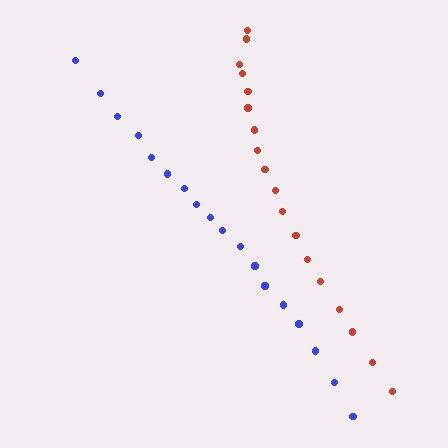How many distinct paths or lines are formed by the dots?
There are 2 distinct paths.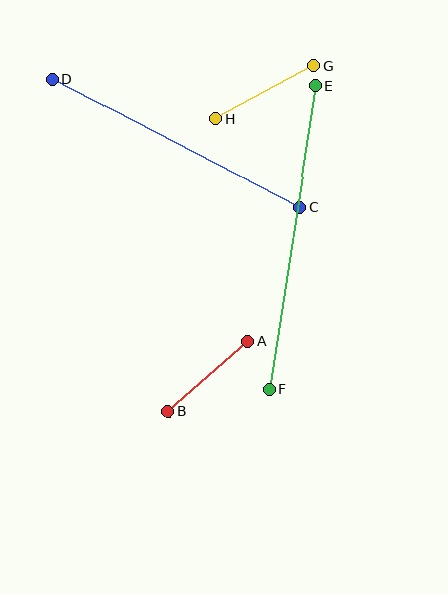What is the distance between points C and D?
The distance is approximately 278 pixels.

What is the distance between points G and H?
The distance is approximately 111 pixels.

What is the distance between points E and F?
The distance is approximately 307 pixels.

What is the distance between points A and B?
The distance is approximately 106 pixels.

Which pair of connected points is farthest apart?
Points E and F are farthest apart.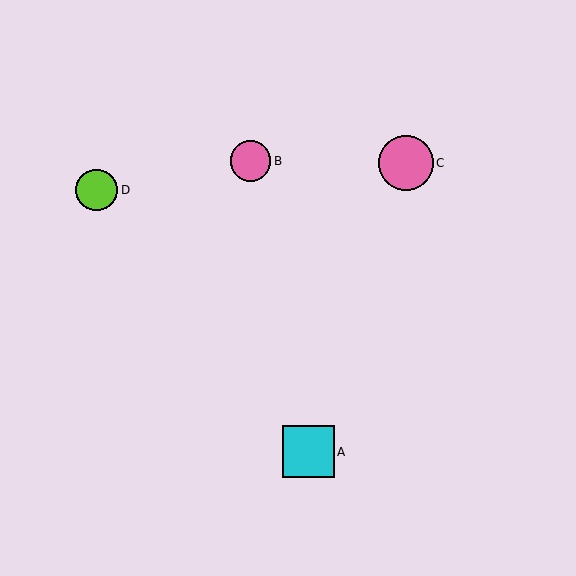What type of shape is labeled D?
Shape D is a lime circle.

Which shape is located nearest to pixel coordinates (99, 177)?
The lime circle (labeled D) at (97, 190) is nearest to that location.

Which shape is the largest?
The pink circle (labeled C) is the largest.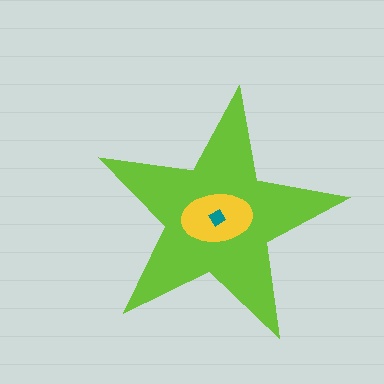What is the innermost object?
The teal diamond.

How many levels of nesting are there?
3.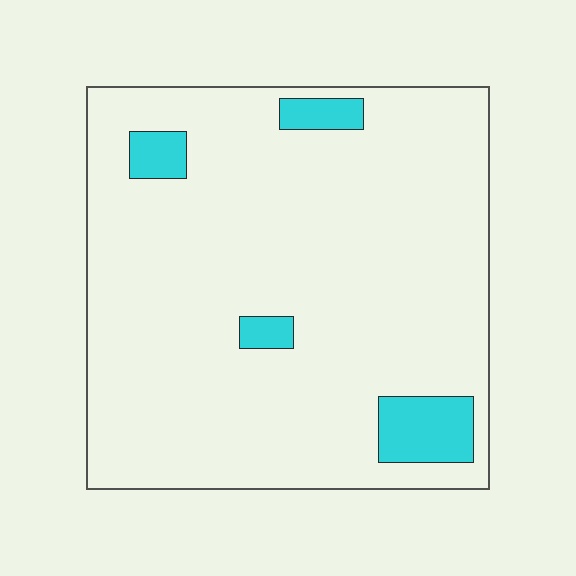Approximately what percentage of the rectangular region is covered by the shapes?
Approximately 10%.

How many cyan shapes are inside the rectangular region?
4.